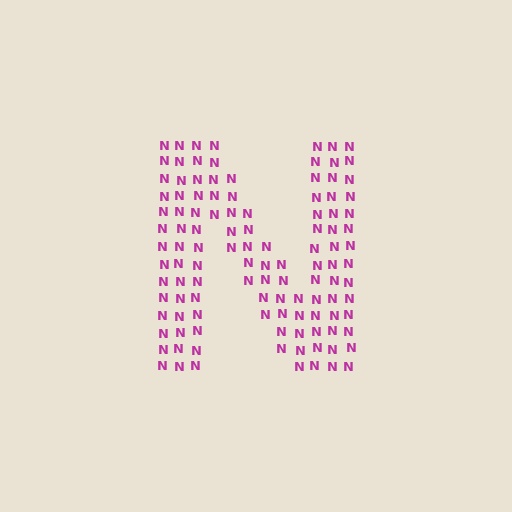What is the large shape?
The large shape is the letter N.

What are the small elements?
The small elements are letter N's.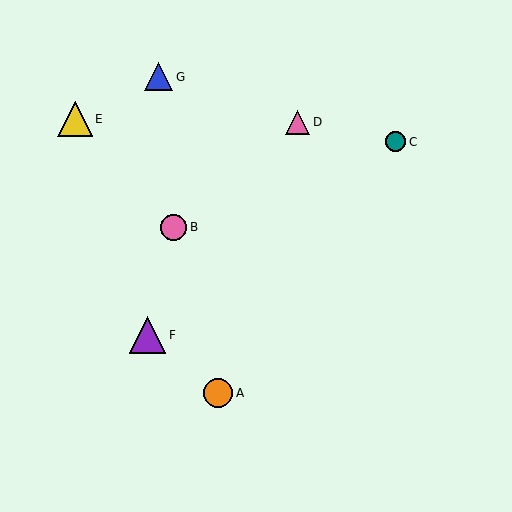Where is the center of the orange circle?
The center of the orange circle is at (218, 393).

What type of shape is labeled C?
Shape C is a teal circle.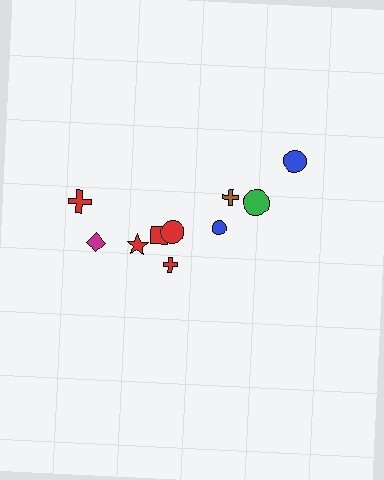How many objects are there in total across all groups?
There are 10 objects.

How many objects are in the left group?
There are 6 objects.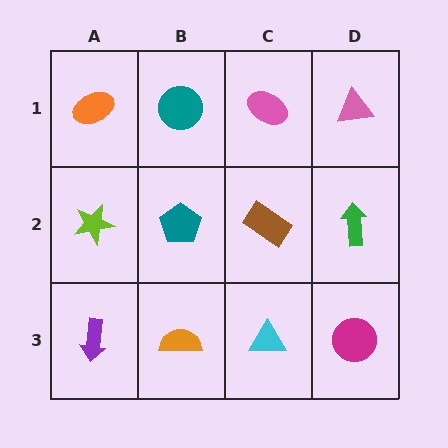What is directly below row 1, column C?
A brown rectangle.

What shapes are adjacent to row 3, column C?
A brown rectangle (row 2, column C), an orange semicircle (row 3, column B), a magenta circle (row 3, column D).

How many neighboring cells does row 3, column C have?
3.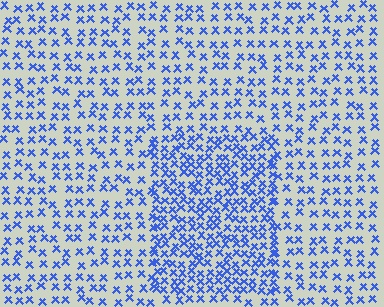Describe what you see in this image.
The image contains small blue elements arranged at two different densities. A rectangle-shaped region is visible where the elements are more densely packed than the surrounding area.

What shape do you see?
I see a rectangle.